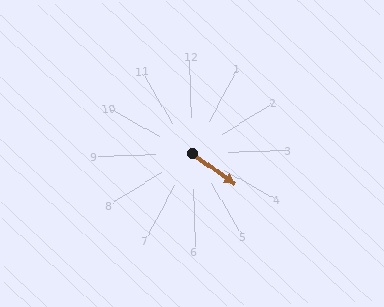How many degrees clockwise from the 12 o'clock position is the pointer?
Approximately 127 degrees.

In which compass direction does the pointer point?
Southeast.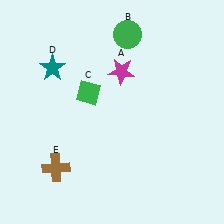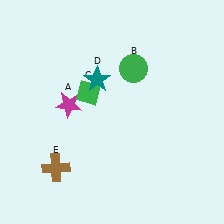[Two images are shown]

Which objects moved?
The objects that moved are: the magenta star (A), the green circle (B), the teal star (D).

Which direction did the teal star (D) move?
The teal star (D) moved right.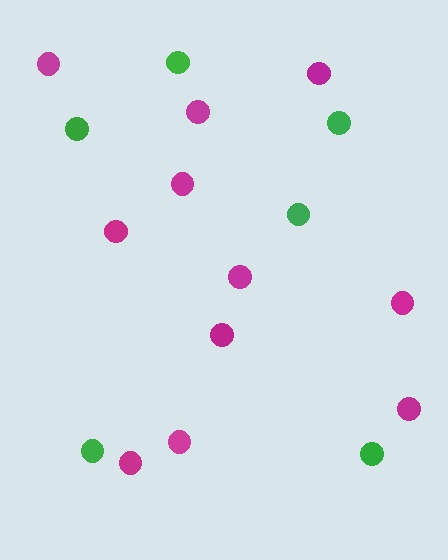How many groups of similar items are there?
There are 2 groups: one group of green circles (6) and one group of magenta circles (11).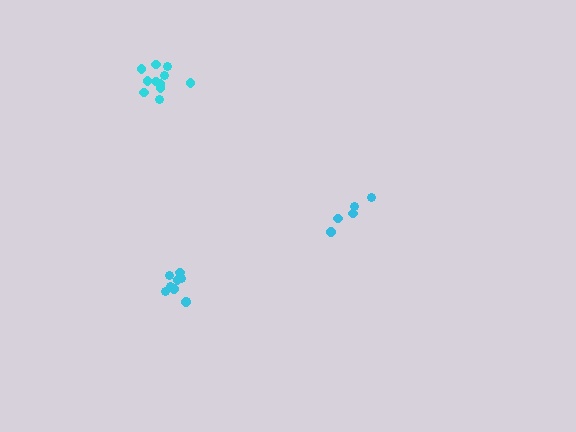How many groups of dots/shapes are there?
There are 3 groups.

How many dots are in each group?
Group 1: 9 dots, Group 2: 11 dots, Group 3: 5 dots (25 total).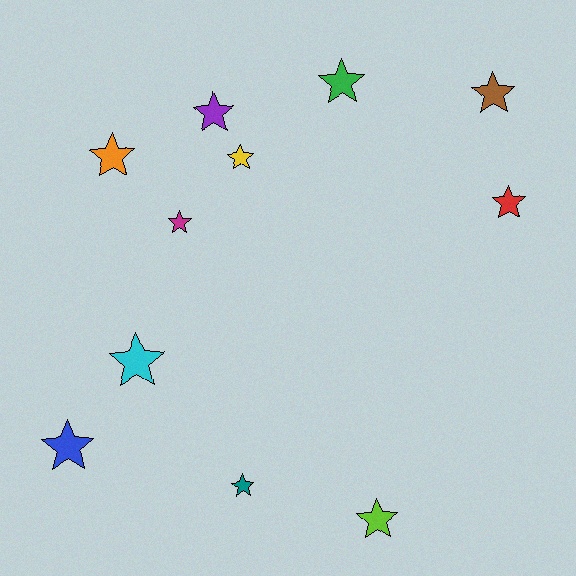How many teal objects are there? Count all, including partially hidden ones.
There is 1 teal object.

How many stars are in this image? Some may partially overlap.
There are 11 stars.